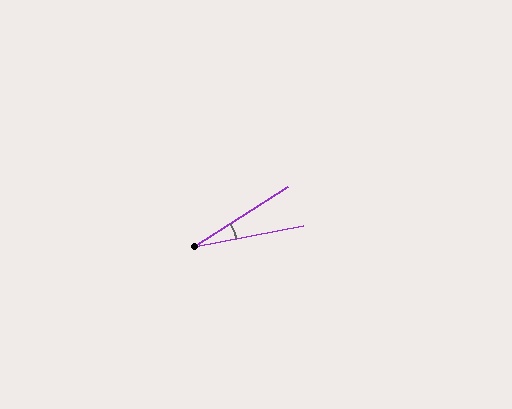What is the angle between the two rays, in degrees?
Approximately 22 degrees.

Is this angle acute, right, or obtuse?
It is acute.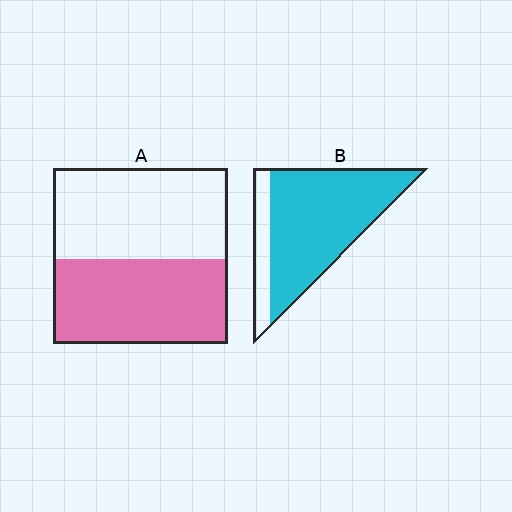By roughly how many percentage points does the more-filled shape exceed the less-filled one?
By roughly 35 percentage points (B over A).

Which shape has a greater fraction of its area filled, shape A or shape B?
Shape B.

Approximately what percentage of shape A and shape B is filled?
A is approximately 50% and B is approximately 80%.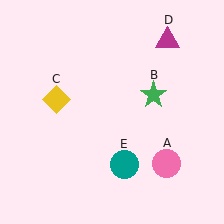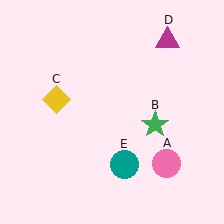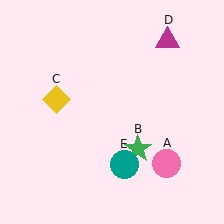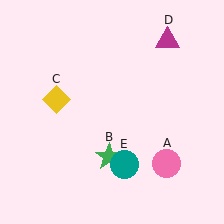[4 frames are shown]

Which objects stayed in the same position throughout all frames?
Pink circle (object A) and yellow diamond (object C) and magenta triangle (object D) and teal circle (object E) remained stationary.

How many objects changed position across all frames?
1 object changed position: green star (object B).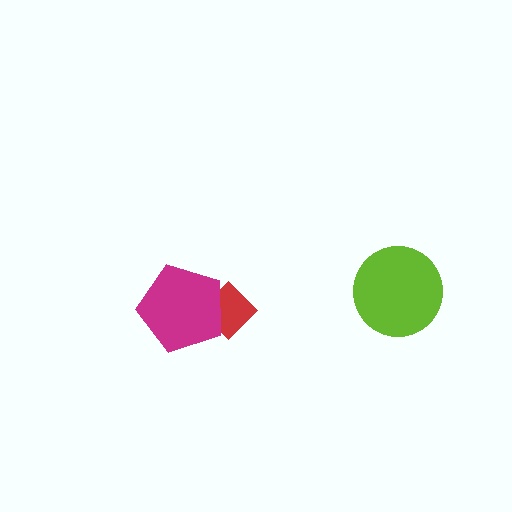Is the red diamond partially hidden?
Yes, it is partially covered by another shape.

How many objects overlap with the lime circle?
0 objects overlap with the lime circle.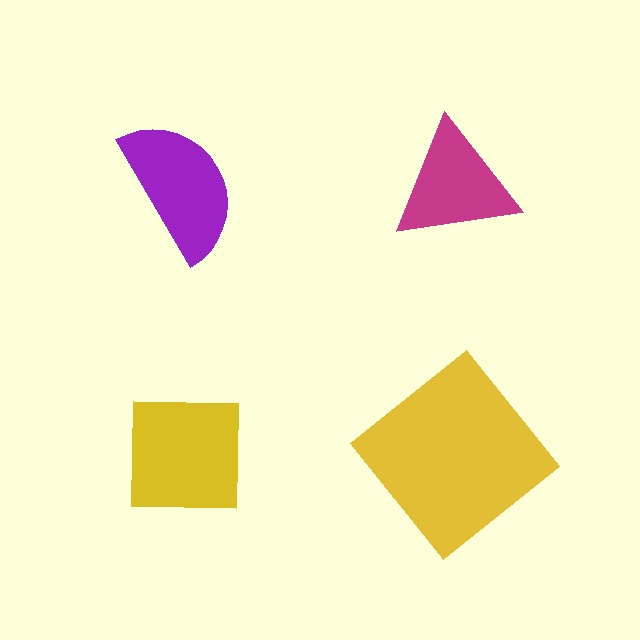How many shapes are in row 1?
2 shapes.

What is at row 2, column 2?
A yellow diamond.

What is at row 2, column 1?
A yellow square.